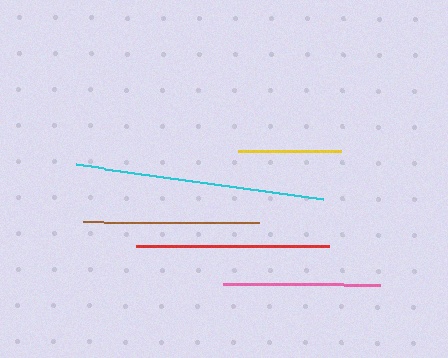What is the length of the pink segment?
The pink segment is approximately 157 pixels long.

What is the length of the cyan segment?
The cyan segment is approximately 250 pixels long.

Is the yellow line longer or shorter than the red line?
The red line is longer than the yellow line.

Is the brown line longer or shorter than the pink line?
The brown line is longer than the pink line.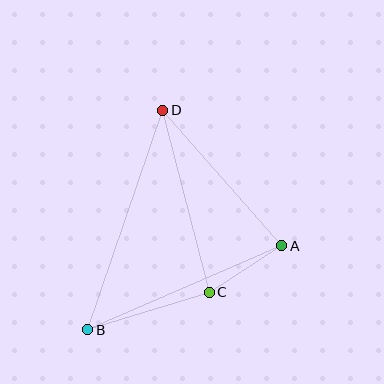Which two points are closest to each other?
Points A and C are closest to each other.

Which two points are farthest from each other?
Points B and D are farthest from each other.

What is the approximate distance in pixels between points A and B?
The distance between A and B is approximately 212 pixels.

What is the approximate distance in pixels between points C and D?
The distance between C and D is approximately 188 pixels.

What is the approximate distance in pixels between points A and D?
The distance between A and D is approximately 181 pixels.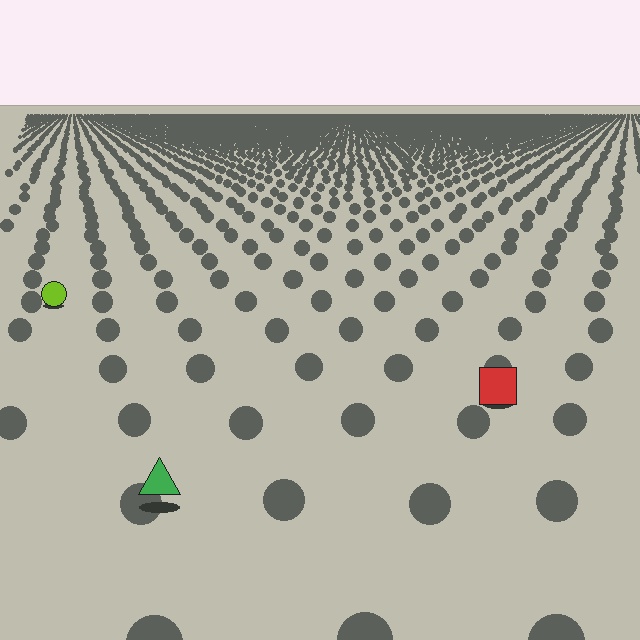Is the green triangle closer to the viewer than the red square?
Yes. The green triangle is closer — you can tell from the texture gradient: the ground texture is coarser near it.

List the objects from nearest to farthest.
From nearest to farthest: the green triangle, the red square, the lime circle.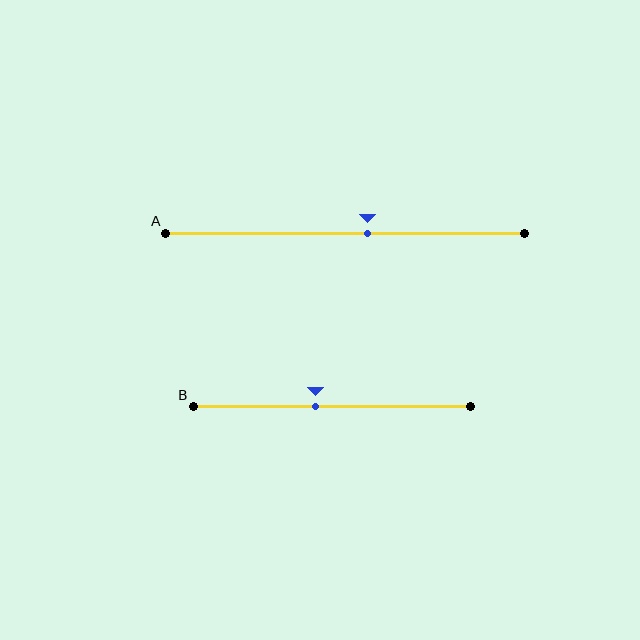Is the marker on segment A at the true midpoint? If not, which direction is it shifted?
No, the marker on segment A is shifted to the right by about 6% of the segment length.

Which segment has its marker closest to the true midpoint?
Segment B has its marker closest to the true midpoint.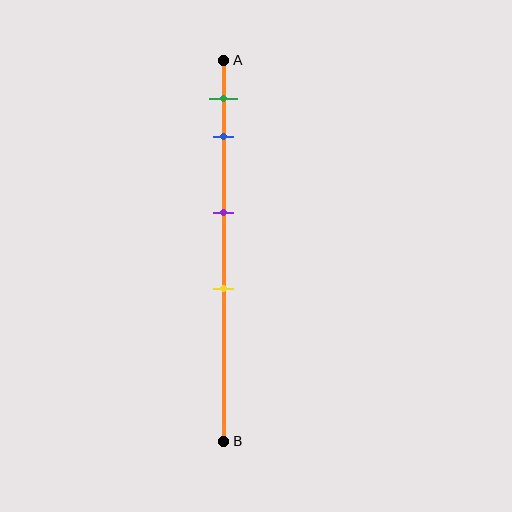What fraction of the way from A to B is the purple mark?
The purple mark is approximately 40% (0.4) of the way from A to B.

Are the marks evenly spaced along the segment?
No, the marks are not evenly spaced.